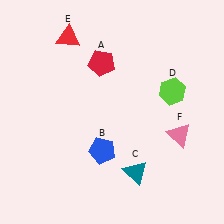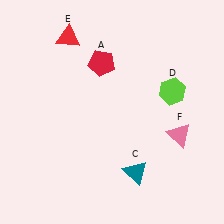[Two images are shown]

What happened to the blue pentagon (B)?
The blue pentagon (B) was removed in Image 2. It was in the bottom-left area of Image 1.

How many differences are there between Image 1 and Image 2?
There is 1 difference between the two images.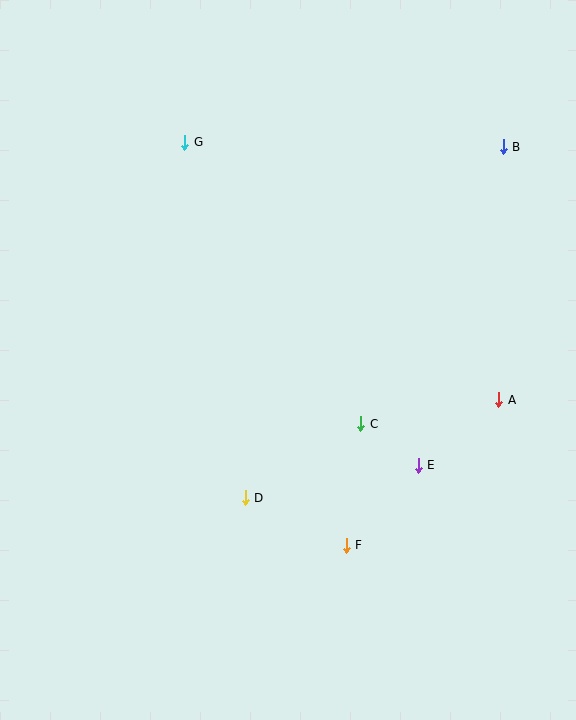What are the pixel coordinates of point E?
Point E is at (418, 465).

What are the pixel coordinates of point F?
Point F is at (346, 545).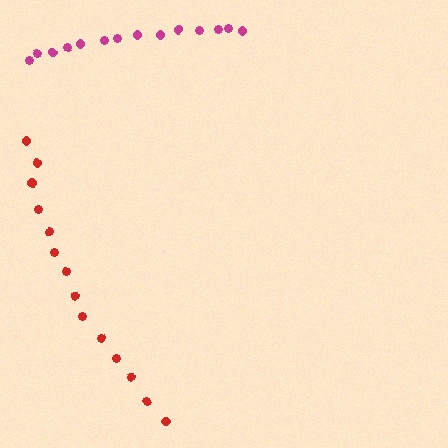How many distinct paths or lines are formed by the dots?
There are 2 distinct paths.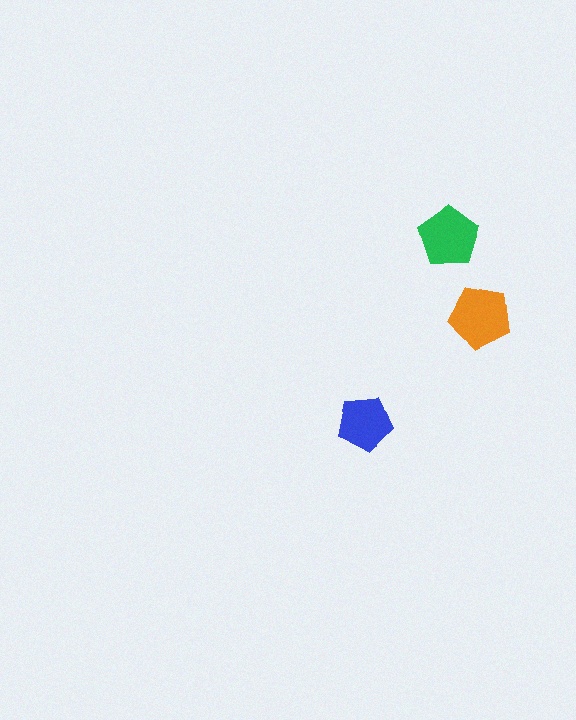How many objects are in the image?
There are 3 objects in the image.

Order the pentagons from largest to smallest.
the orange one, the green one, the blue one.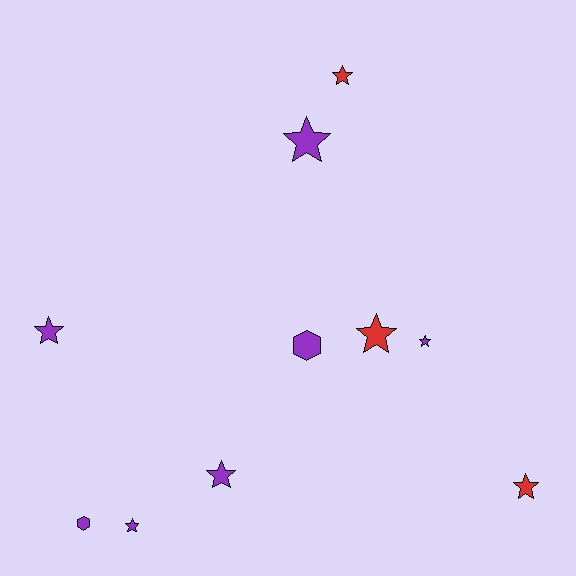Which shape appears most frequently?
Star, with 8 objects.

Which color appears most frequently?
Purple, with 7 objects.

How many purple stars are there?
There are 5 purple stars.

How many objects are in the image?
There are 10 objects.